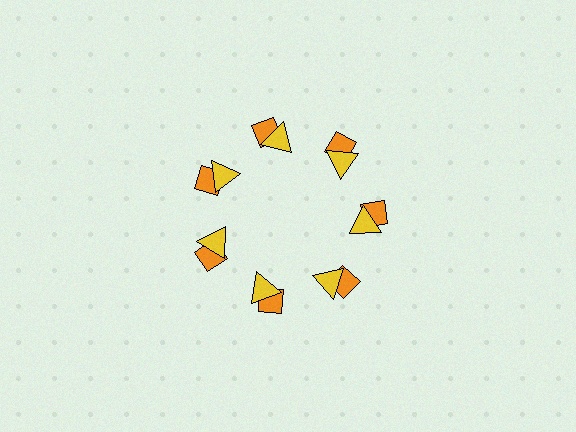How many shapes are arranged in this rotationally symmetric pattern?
There are 14 shapes, arranged in 7 groups of 2.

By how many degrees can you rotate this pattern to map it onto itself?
The pattern maps onto itself every 51 degrees of rotation.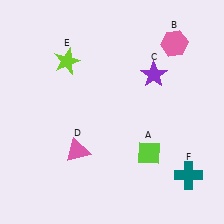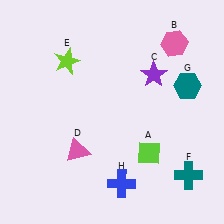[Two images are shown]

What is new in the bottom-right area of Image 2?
A blue cross (H) was added in the bottom-right area of Image 2.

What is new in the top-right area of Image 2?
A teal hexagon (G) was added in the top-right area of Image 2.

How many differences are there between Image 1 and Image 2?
There are 2 differences between the two images.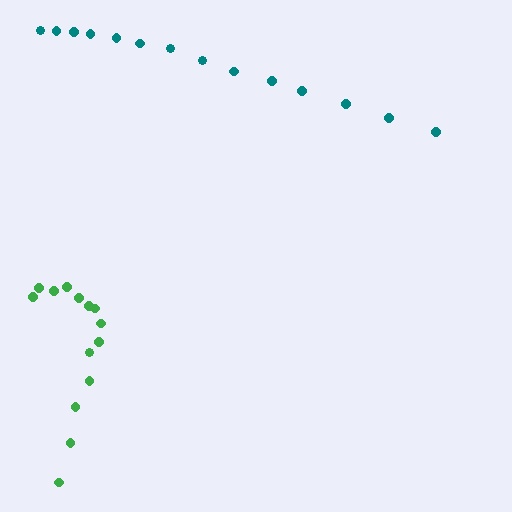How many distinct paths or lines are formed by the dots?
There are 2 distinct paths.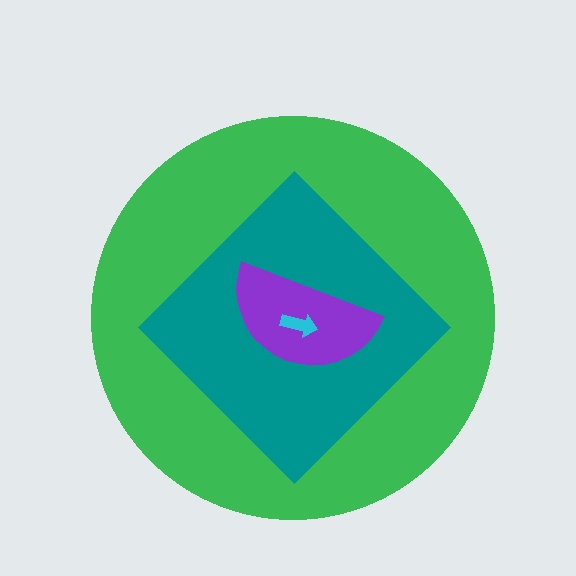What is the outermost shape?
The green circle.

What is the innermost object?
The cyan arrow.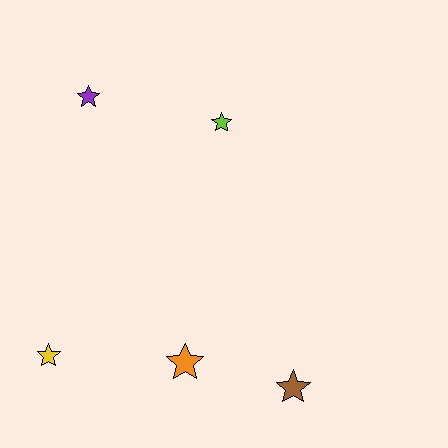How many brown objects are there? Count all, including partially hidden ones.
There is 1 brown object.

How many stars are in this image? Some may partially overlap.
There are 5 stars.